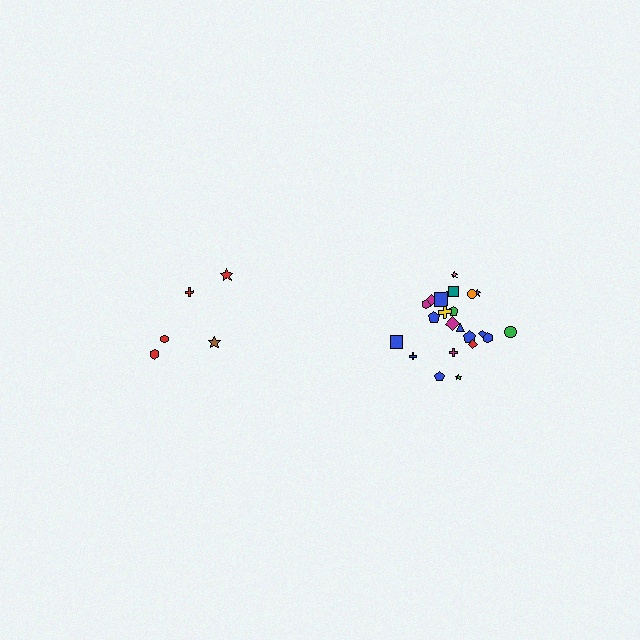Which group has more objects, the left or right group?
The right group.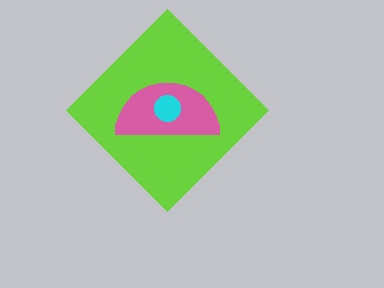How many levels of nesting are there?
3.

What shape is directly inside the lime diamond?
The pink semicircle.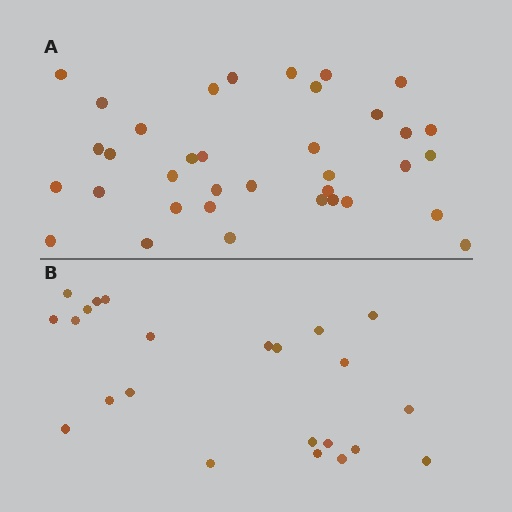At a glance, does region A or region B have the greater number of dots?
Region A (the top region) has more dots.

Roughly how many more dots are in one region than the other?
Region A has approximately 15 more dots than region B.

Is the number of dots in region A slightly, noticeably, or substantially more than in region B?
Region A has substantially more. The ratio is roughly 1.6 to 1.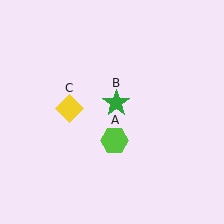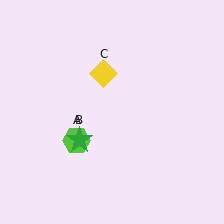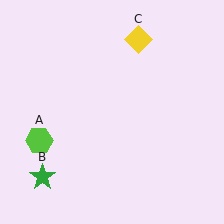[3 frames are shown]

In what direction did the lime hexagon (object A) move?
The lime hexagon (object A) moved left.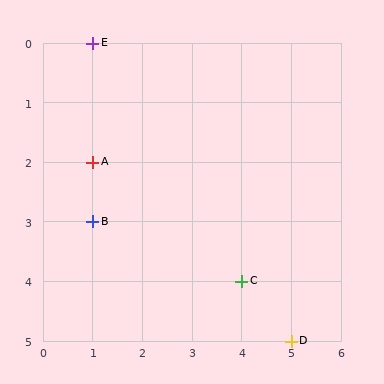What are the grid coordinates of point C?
Point C is at grid coordinates (4, 4).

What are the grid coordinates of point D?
Point D is at grid coordinates (5, 5).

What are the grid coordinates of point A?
Point A is at grid coordinates (1, 2).